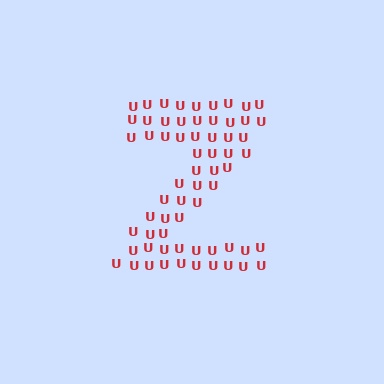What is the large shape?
The large shape is the letter Z.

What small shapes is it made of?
It is made of small letter U's.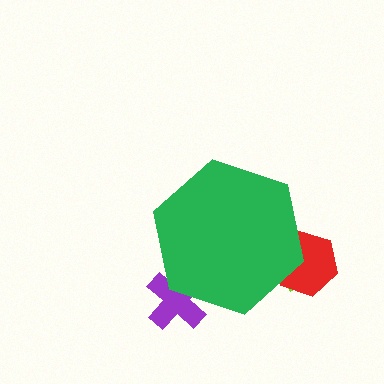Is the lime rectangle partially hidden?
Yes, the lime rectangle is partially hidden behind the green hexagon.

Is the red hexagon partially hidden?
Yes, the red hexagon is partially hidden behind the green hexagon.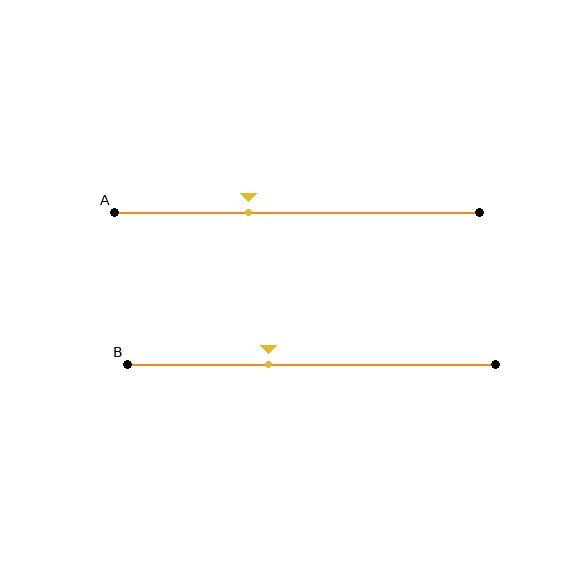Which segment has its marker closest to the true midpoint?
Segment B has its marker closest to the true midpoint.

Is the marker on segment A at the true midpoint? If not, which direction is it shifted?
No, the marker on segment A is shifted to the left by about 13% of the segment length.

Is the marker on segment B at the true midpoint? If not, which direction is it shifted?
No, the marker on segment B is shifted to the left by about 12% of the segment length.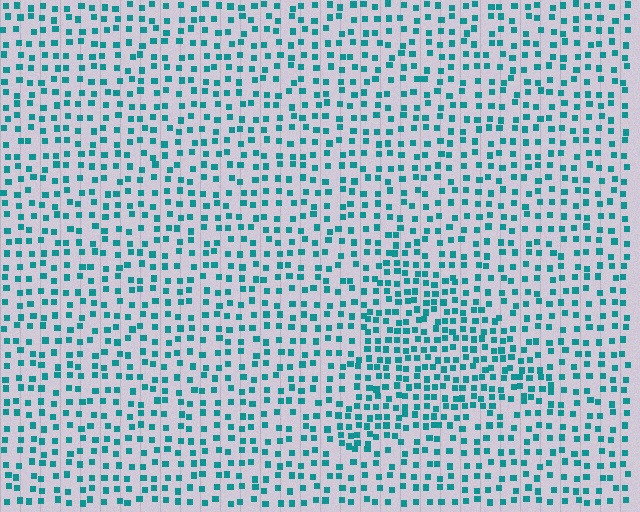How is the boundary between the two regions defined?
The boundary is defined by a change in element density (approximately 1.7x ratio). All elements are the same color, size, and shape.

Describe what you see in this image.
The image contains small teal elements arranged at two different densities. A triangle-shaped region is visible where the elements are more densely packed than the surrounding area.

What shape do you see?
I see a triangle.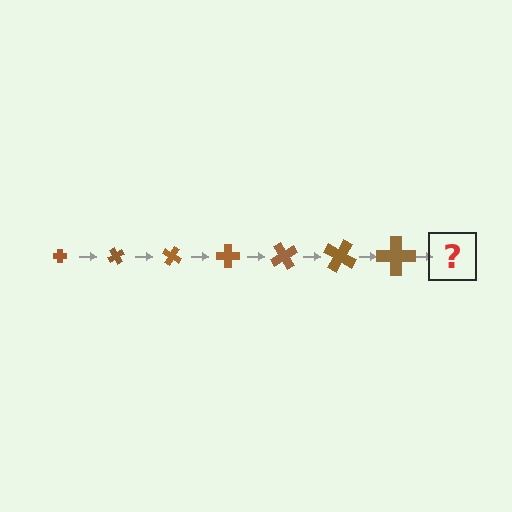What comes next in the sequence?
The next element should be a cross, larger than the previous one and rotated 420 degrees from the start.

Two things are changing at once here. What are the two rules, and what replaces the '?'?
The two rules are that the cross grows larger each step and it rotates 60 degrees each step. The '?' should be a cross, larger than the previous one and rotated 420 degrees from the start.